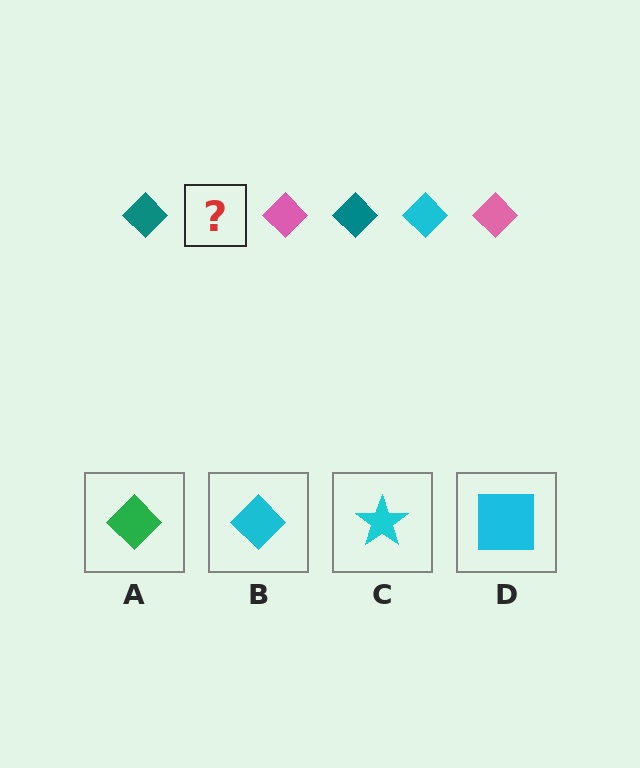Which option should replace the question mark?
Option B.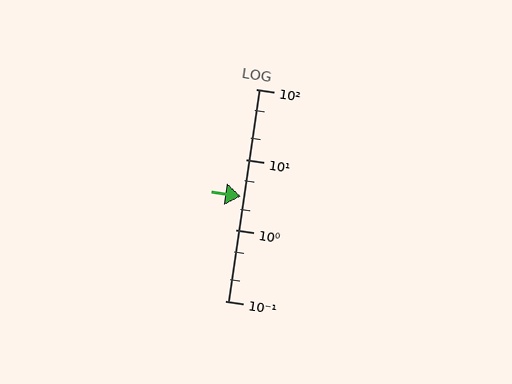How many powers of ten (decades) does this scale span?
The scale spans 3 decades, from 0.1 to 100.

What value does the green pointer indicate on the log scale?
The pointer indicates approximately 3.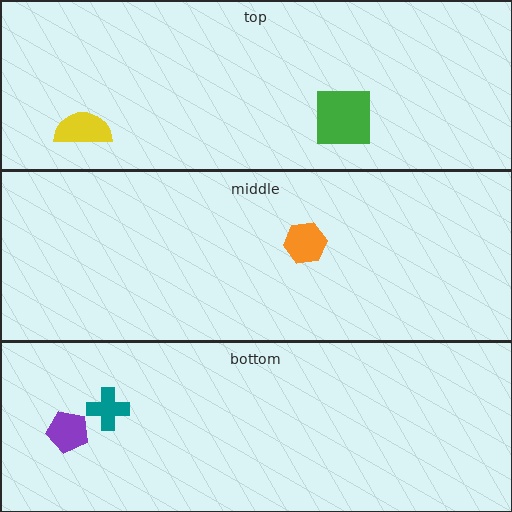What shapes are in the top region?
The green square, the yellow semicircle.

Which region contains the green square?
The top region.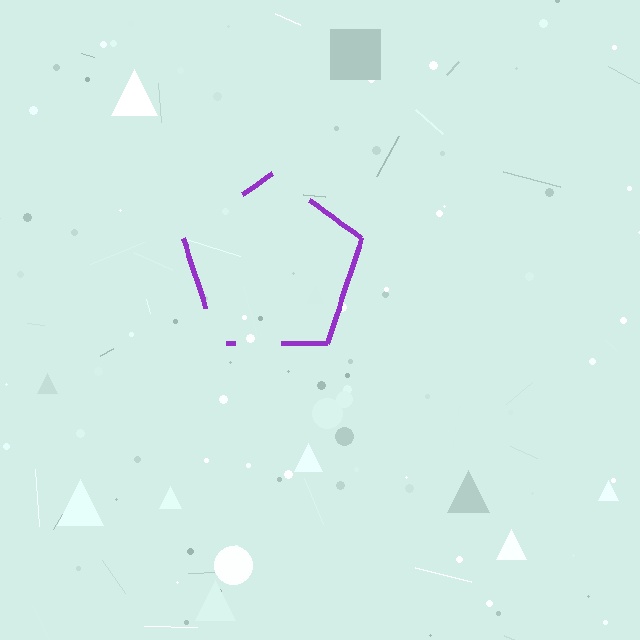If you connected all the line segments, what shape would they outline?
They would outline a pentagon.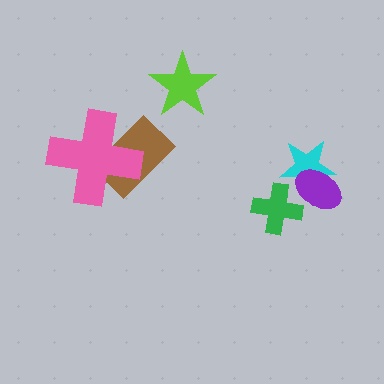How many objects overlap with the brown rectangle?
1 object overlaps with the brown rectangle.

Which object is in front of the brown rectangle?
The pink cross is in front of the brown rectangle.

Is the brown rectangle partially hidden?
Yes, it is partially covered by another shape.